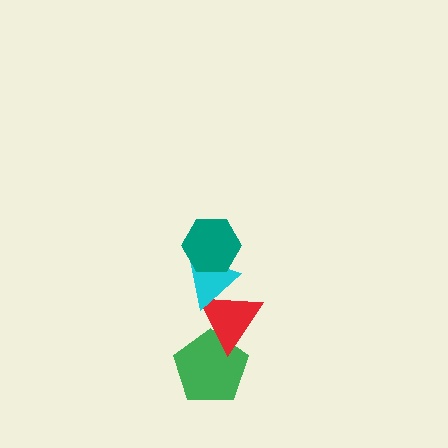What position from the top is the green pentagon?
The green pentagon is 4th from the top.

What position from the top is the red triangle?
The red triangle is 3rd from the top.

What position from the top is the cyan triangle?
The cyan triangle is 2nd from the top.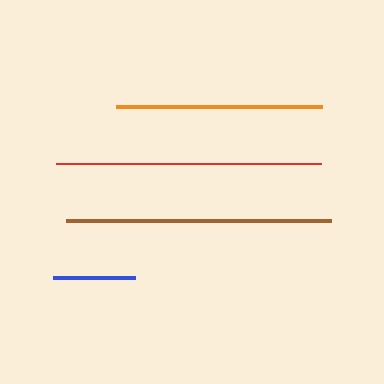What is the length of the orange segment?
The orange segment is approximately 206 pixels long.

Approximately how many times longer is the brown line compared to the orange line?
The brown line is approximately 1.3 times the length of the orange line.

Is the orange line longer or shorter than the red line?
The red line is longer than the orange line.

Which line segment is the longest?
The red line is the longest at approximately 266 pixels.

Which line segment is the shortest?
The blue line is the shortest at approximately 81 pixels.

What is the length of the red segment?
The red segment is approximately 266 pixels long.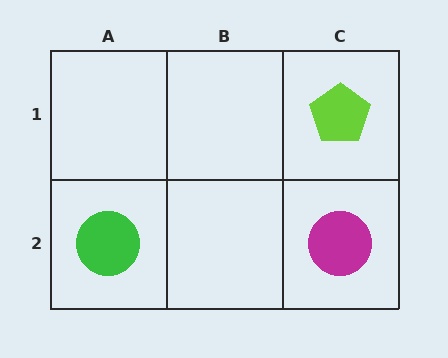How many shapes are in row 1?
1 shape.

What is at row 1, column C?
A lime pentagon.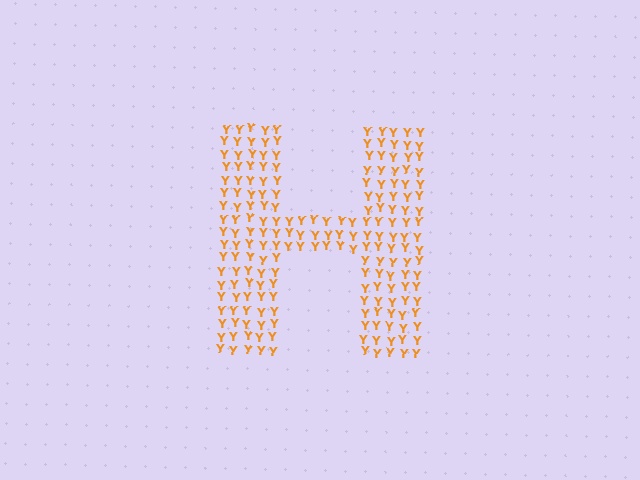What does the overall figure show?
The overall figure shows the letter H.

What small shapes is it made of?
It is made of small letter Y's.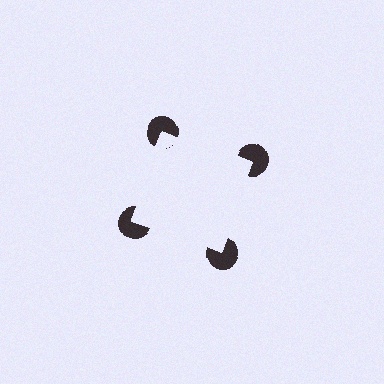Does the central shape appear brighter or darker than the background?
It typically appears slightly brighter than the background, even though no actual brightness change is drawn.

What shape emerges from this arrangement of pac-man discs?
An illusory square — its edges are inferred from the aligned wedge cuts in the pac-man discs, not physically drawn.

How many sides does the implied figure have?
4 sides.